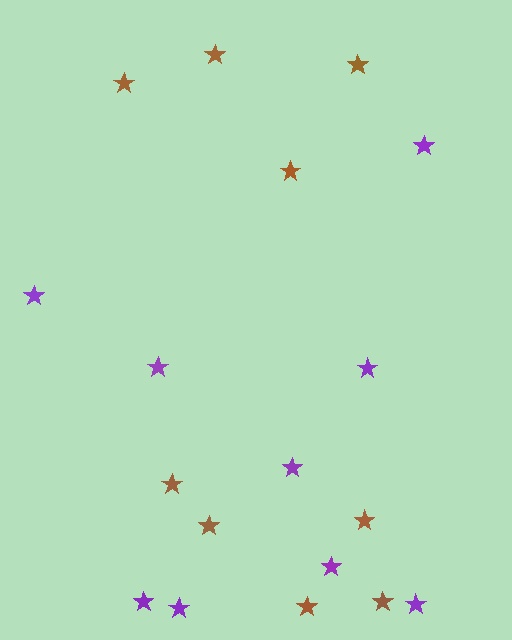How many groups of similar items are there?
There are 2 groups: one group of purple stars (9) and one group of brown stars (9).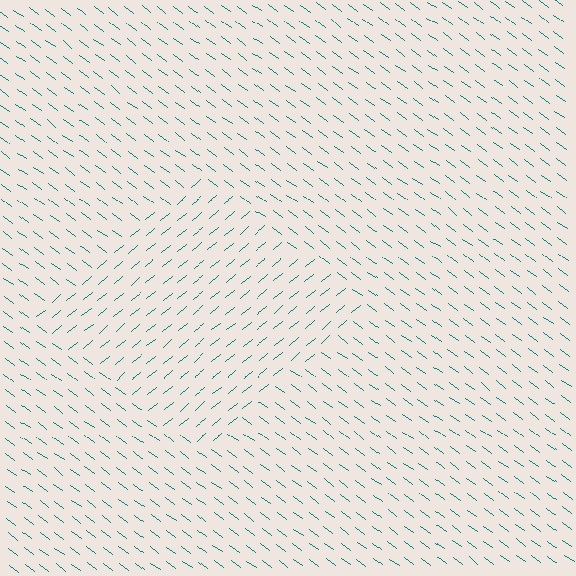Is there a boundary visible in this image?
Yes, there is a texture boundary formed by a change in line orientation.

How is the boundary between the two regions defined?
The boundary is defined purely by a change in line orientation (approximately 76 degrees difference). All lines are the same color and thickness.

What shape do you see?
I see a diamond.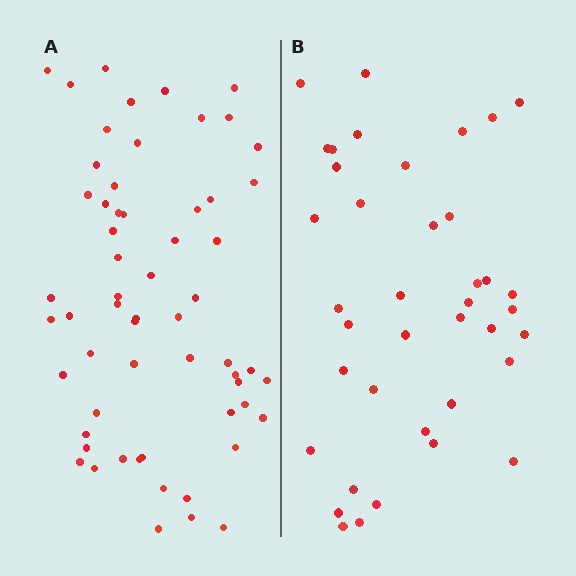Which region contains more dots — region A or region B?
Region A (the left region) has more dots.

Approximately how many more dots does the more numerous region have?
Region A has approximately 20 more dots than region B.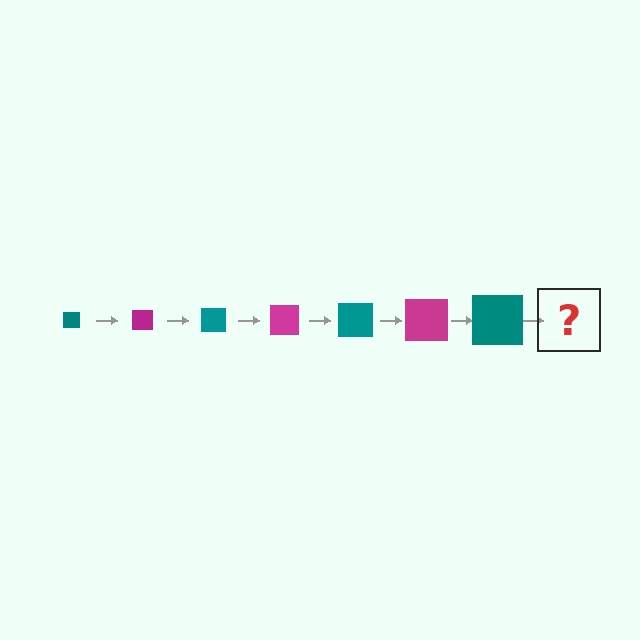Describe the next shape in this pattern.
It should be a magenta square, larger than the previous one.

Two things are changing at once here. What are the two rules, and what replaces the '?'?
The two rules are that the square grows larger each step and the color cycles through teal and magenta. The '?' should be a magenta square, larger than the previous one.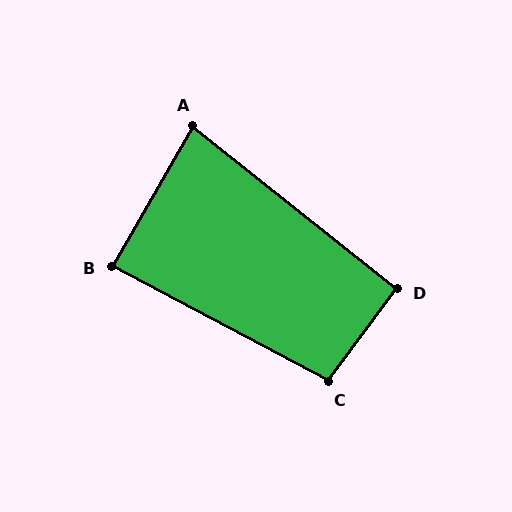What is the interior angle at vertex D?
Approximately 92 degrees (approximately right).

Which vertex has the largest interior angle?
C, at approximately 99 degrees.